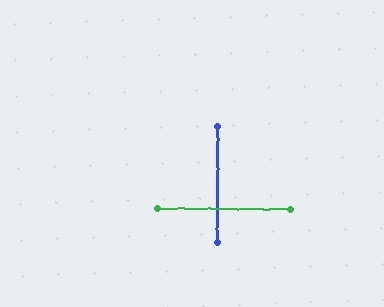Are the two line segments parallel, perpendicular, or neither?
Perpendicular — they meet at approximately 90°.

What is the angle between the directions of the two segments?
Approximately 90 degrees.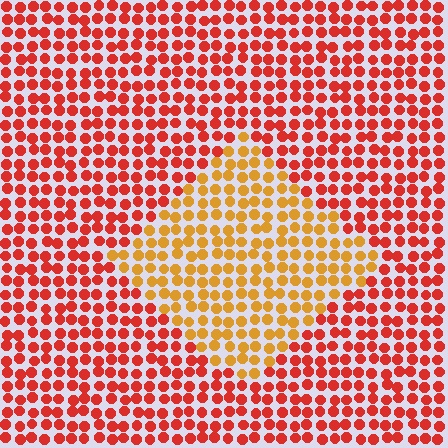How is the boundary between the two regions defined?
The boundary is defined purely by a slight shift in hue (about 37 degrees). Spacing, size, and orientation are identical on both sides.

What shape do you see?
I see a diamond.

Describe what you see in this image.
The image is filled with small red elements in a uniform arrangement. A diamond-shaped region is visible where the elements are tinted to a slightly different hue, forming a subtle color boundary.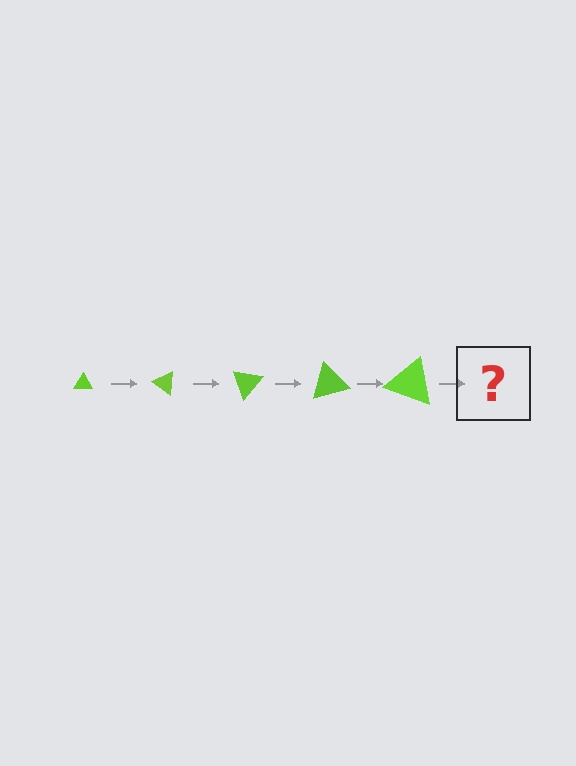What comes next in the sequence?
The next element should be a triangle, larger than the previous one and rotated 175 degrees from the start.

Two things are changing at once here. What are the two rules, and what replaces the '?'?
The two rules are that the triangle grows larger each step and it rotates 35 degrees each step. The '?' should be a triangle, larger than the previous one and rotated 175 degrees from the start.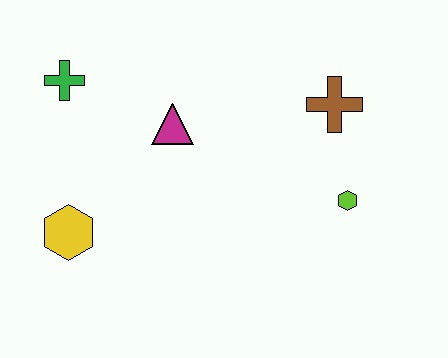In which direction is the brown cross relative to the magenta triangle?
The brown cross is to the right of the magenta triangle.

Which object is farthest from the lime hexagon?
The green cross is farthest from the lime hexagon.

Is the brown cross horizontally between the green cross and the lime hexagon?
Yes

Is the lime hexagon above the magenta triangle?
No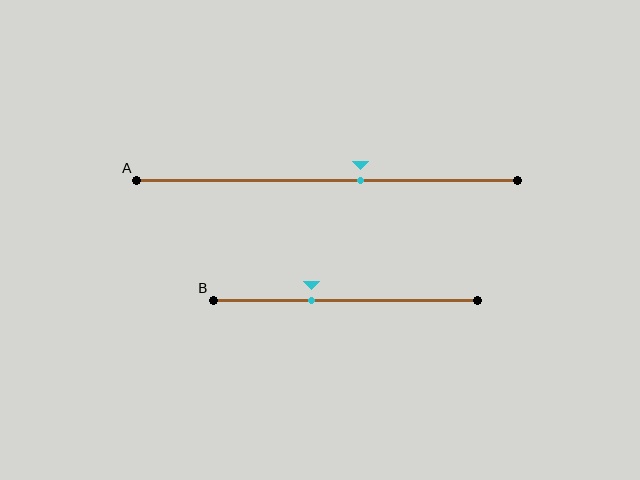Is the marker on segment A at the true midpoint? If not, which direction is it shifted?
No, the marker on segment A is shifted to the right by about 9% of the segment length.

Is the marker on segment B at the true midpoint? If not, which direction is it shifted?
No, the marker on segment B is shifted to the left by about 13% of the segment length.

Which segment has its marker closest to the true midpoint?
Segment A has its marker closest to the true midpoint.